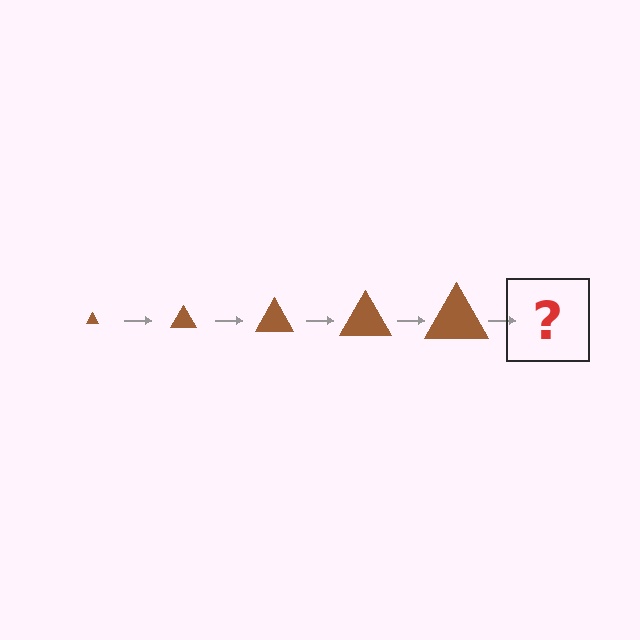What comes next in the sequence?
The next element should be a brown triangle, larger than the previous one.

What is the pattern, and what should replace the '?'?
The pattern is that the triangle gets progressively larger each step. The '?' should be a brown triangle, larger than the previous one.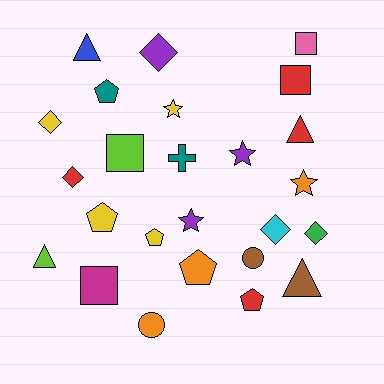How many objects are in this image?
There are 25 objects.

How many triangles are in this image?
There are 4 triangles.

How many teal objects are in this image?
There are 2 teal objects.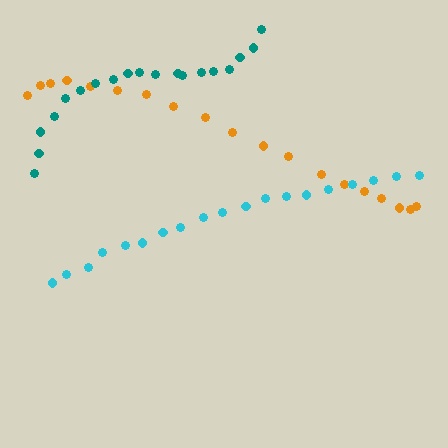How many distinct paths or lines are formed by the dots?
There are 3 distinct paths.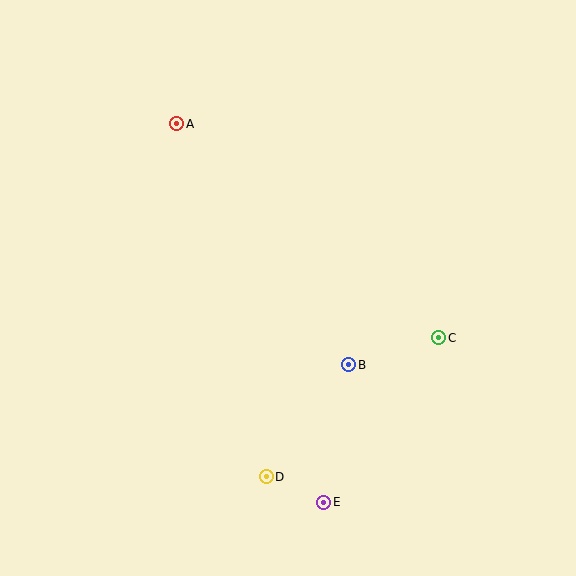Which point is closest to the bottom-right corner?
Point E is closest to the bottom-right corner.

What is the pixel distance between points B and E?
The distance between B and E is 140 pixels.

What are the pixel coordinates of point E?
Point E is at (324, 502).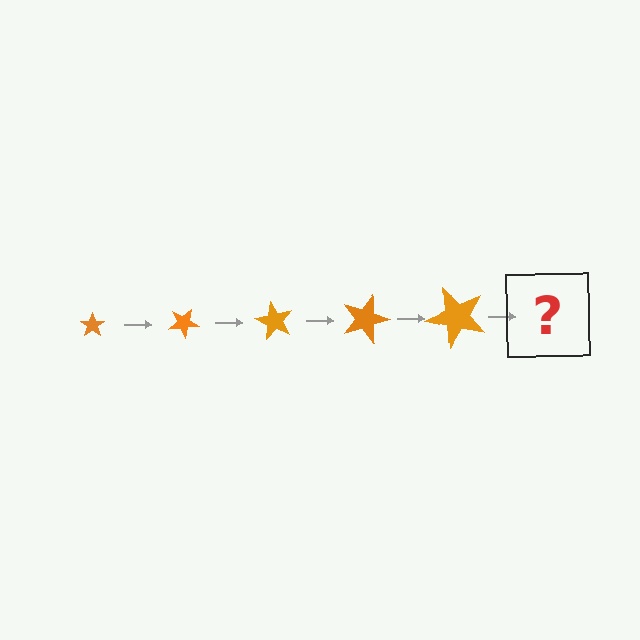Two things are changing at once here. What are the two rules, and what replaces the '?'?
The two rules are that the star grows larger each step and it rotates 30 degrees each step. The '?' should be a star, larger than the previous one and rotated 150 degrees from the start.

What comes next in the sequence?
The next element should be a star, larger than the previous one and rotated 150 degrees from the start.